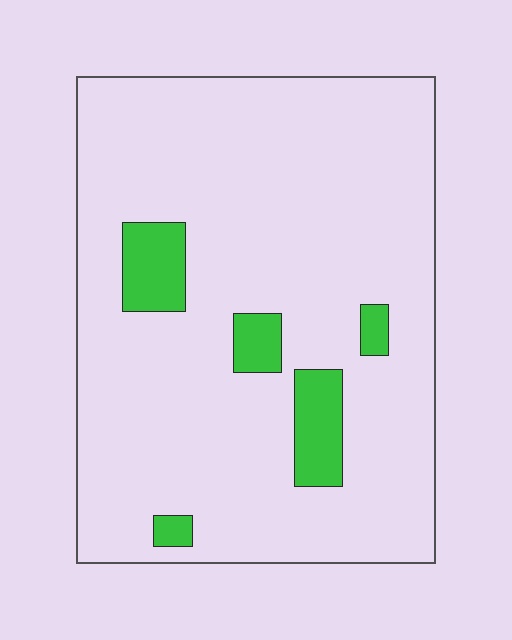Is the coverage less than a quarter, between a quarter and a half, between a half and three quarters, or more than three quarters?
Less than a quarter.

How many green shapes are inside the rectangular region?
5.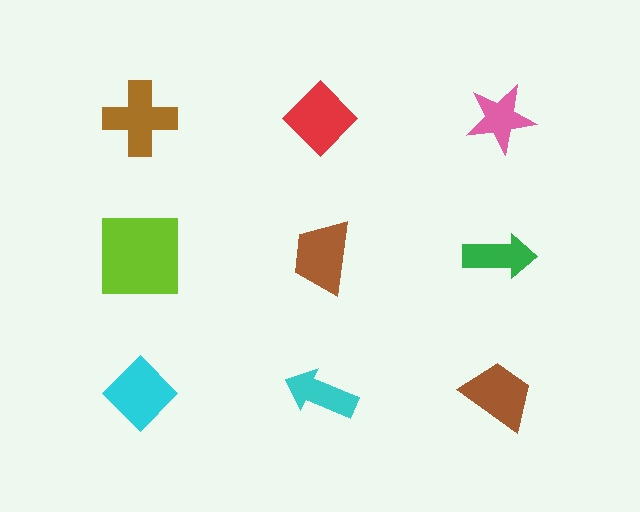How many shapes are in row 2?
3 shapes.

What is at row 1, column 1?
A brown cross.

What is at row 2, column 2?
A brown trapezoid.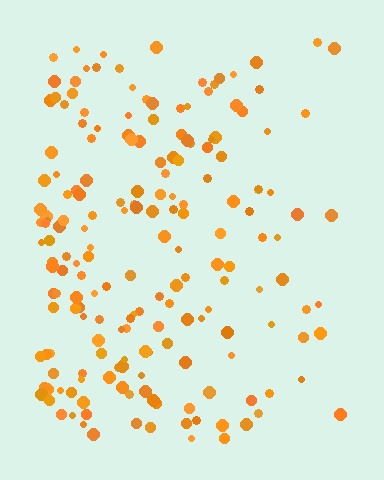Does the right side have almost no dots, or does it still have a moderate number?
Still a moderate number, just noticeably fewer than the left.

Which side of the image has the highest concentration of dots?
The left.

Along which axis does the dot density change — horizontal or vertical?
Horizontal.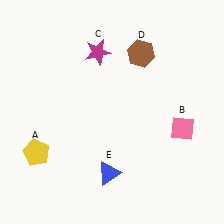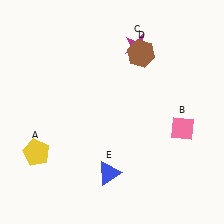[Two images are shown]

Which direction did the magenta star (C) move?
The magenta star (C) moved right.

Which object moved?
The magenta star (C) moved right.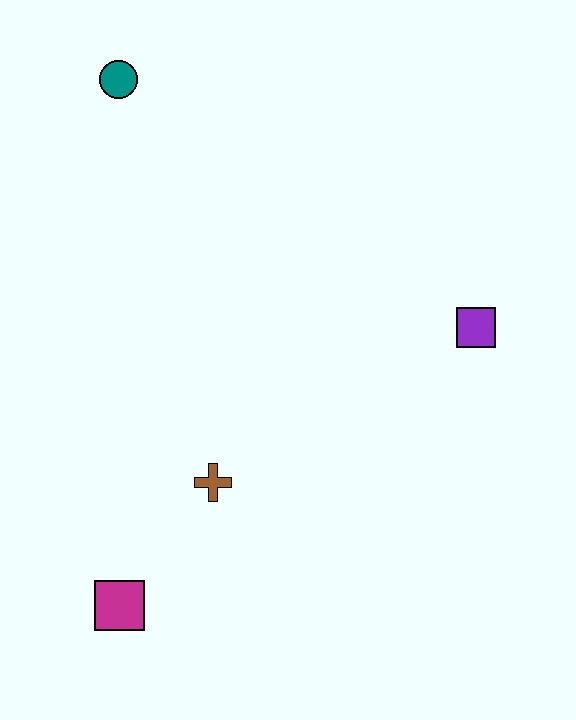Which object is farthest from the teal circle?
The magenta square is farthest from the teal circle.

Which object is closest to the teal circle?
The brown cross is closest to the teal circle.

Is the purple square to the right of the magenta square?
Yes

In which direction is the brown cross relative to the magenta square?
The brown cross is above the magenta square.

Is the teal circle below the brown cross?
No